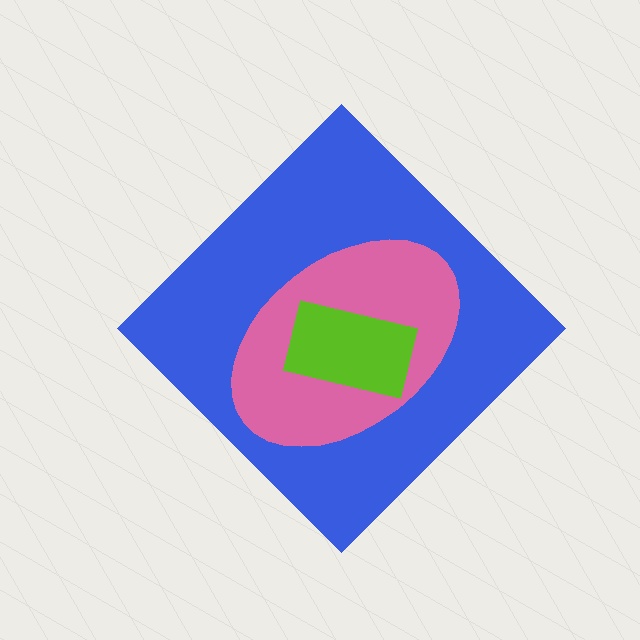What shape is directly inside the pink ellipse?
The lime rectangle.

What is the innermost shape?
The lime rectangle.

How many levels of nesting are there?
3.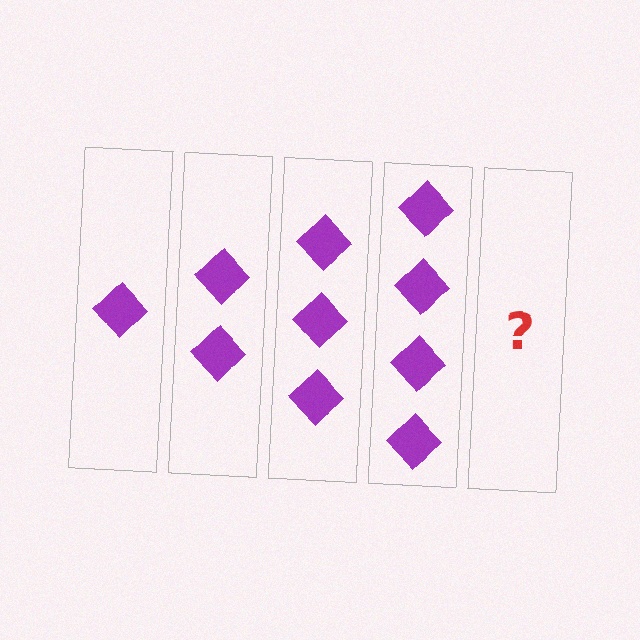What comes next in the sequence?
The next element should be 5 diamonds.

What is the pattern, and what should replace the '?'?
The pattern is that each step adds one more diamond. The '?' should be 5 diamonds.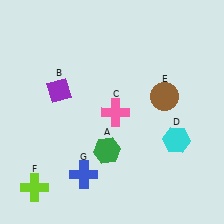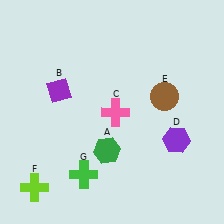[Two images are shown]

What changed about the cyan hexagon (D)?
In Image 1, D is cyan. In Image 2, it changed to purple.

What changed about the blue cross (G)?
In Image 1, G is blue. In Image 2, it changed to green.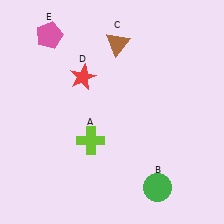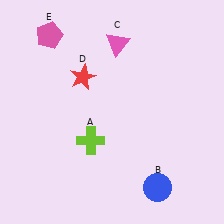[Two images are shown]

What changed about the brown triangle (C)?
In Image 1, C is brown. In Image 2, it changed to pink.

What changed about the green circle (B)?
In Image 1, B is green. In Image 2, it changed to blue.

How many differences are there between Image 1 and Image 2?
There are 2 differences between the two images.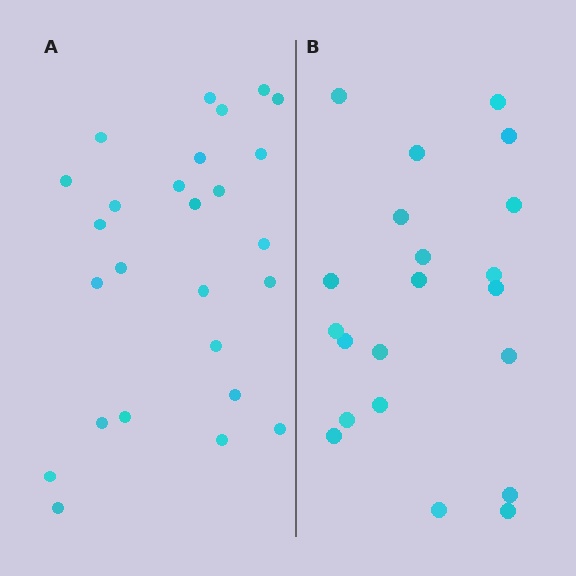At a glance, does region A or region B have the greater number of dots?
Region A (the left region) has more dots.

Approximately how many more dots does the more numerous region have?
Region A has about 5 more dots than region B.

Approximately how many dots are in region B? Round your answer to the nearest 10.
About 20 dots. (The exact count is 21, which rounds to 20.)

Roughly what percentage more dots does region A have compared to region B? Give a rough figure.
About 25% more.